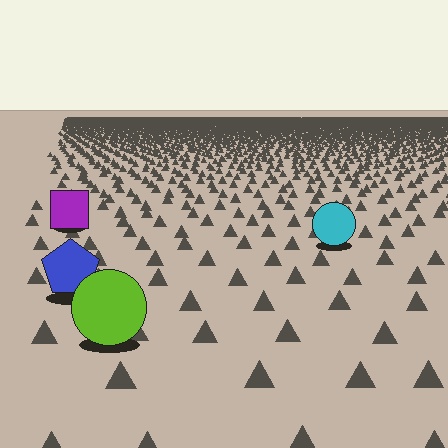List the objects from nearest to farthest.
From nearest to farthest: the lime circle, the blue pentagon, the cyan circle, the purple square.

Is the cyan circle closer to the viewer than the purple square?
Yes. The cyan circle is closer — you can tell from the texture gradient: the ground texture is coarser near it.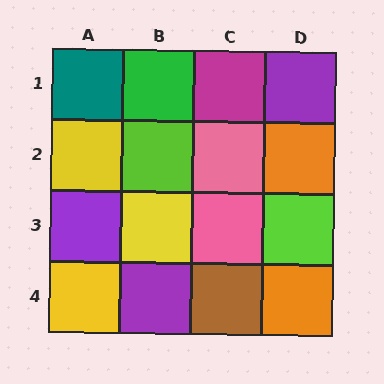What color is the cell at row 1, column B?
Green.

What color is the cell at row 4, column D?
Orange.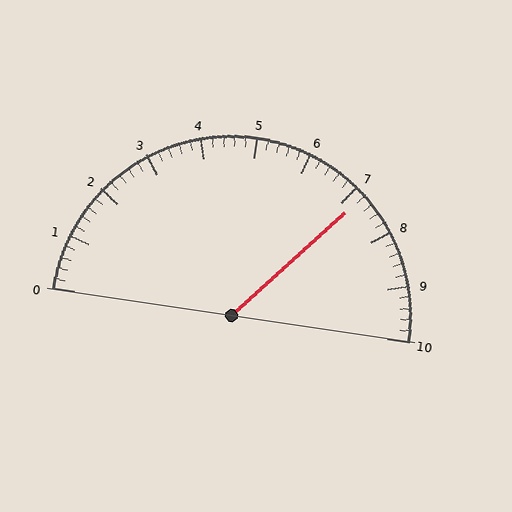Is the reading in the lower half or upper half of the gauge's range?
The reading is in the upper half of the range (0 to 10).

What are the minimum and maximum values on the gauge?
The gauge ranges from 0 to 10.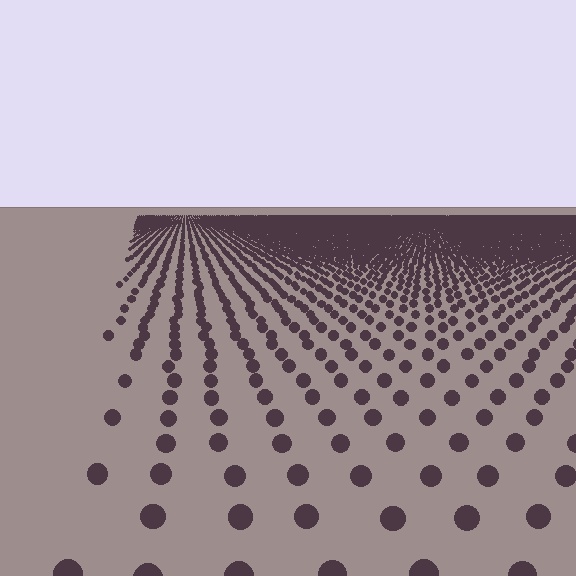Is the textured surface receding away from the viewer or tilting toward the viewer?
The surface is receding away from the viewer. Texture elements get smaller and denser toward the top.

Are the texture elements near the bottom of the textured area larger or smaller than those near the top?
Larger. Near the bottom, elements are closer to the viewer and appear at a bigger on-screen size.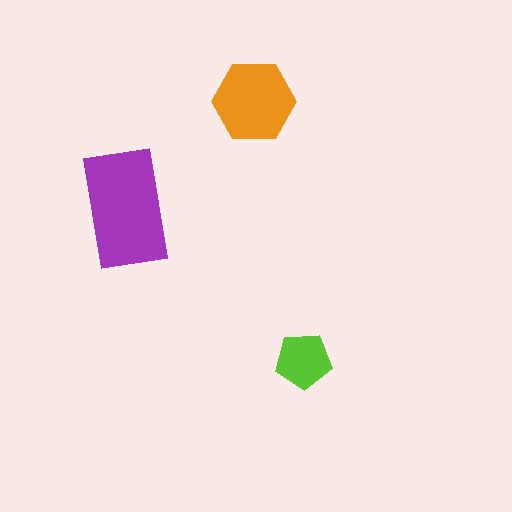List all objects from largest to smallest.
The purple rectangle, the orange hexagon, the lime pentagon.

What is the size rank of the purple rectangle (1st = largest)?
1st.